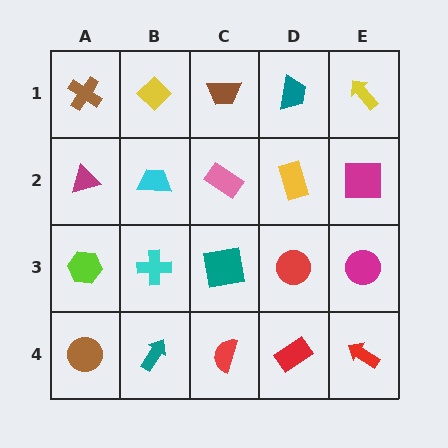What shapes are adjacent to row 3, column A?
A magenta triangle (row 2, column A), a brown circle (row 4, column A), a cyan cross (row 3, column B).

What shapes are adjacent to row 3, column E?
A magenta square (row 2, column E), a red arrow (row 4, column E), a red circle (row 3, column D).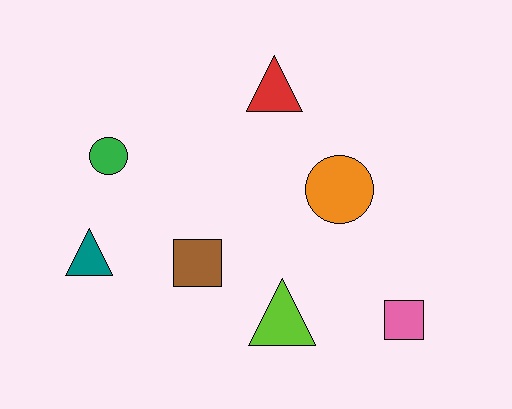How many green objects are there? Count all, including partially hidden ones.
There is 1 green object.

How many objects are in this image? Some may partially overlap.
There are 7 objects.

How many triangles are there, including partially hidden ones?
There are 3 triangles.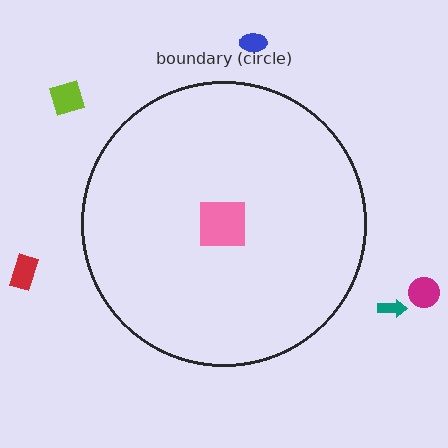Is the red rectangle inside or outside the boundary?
Outside.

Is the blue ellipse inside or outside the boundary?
Outside.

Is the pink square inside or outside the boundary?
Inside.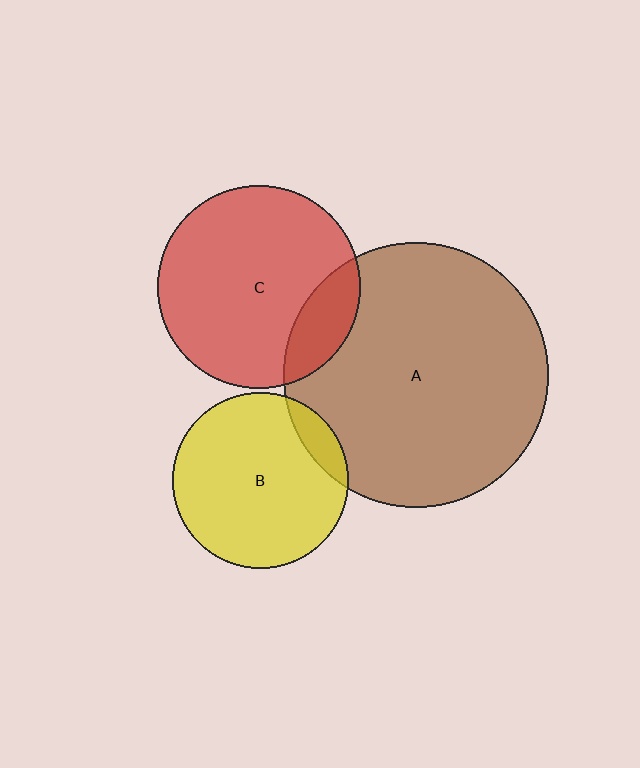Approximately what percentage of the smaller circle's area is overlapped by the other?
Approximately 10%.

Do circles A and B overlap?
Yes.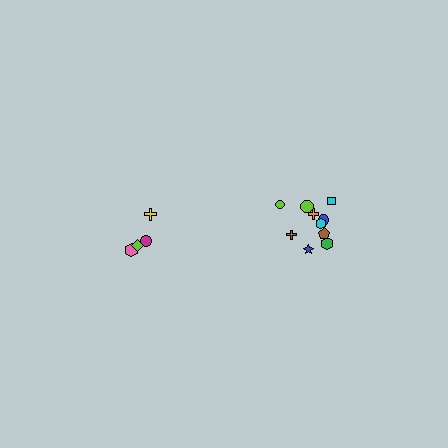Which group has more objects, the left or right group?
The right group.